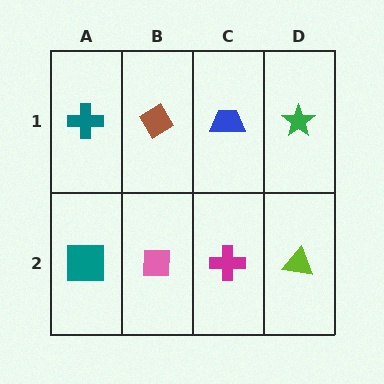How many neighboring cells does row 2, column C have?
3.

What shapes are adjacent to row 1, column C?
A magenta cross (row 2, column C), a brown diamond (row 1, column B), a green star (row 1, column D).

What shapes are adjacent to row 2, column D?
A green star (row 1, column D), a magenta cross (row 2, column C).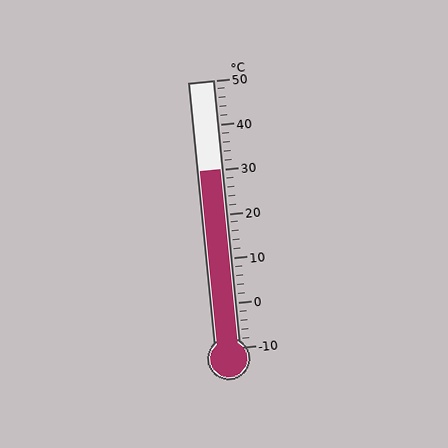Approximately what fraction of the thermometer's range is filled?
The thermometer is filled to approximately 65% of its range.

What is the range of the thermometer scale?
The thermometer scale ranges from -10°C to 50°C.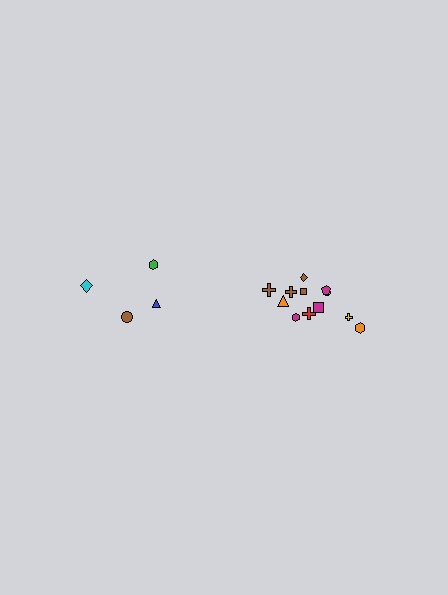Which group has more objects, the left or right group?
The right group.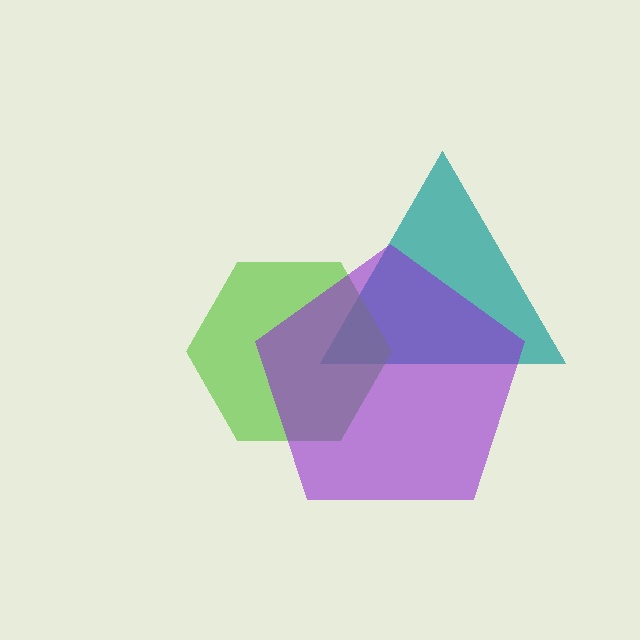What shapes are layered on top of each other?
The layered shapes are: a teal triangle, a lime hexagon, a purple pentagon.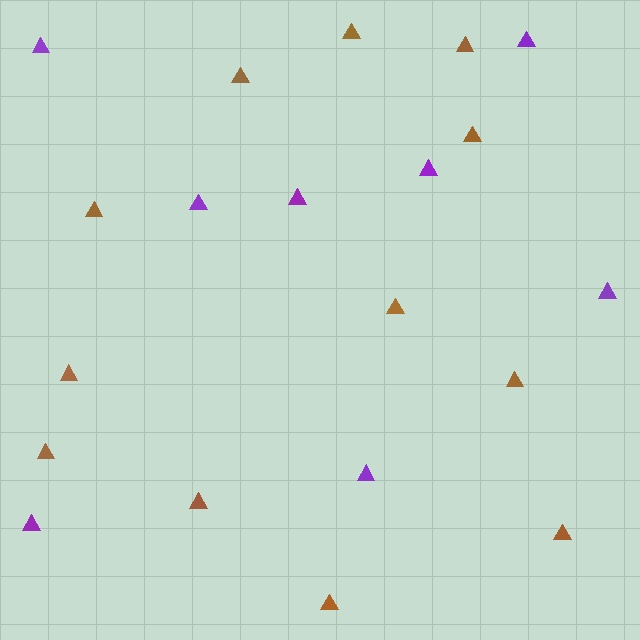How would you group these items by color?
There are 2 groups: one group of brown triangles (12) and one group of purple triangles (8).